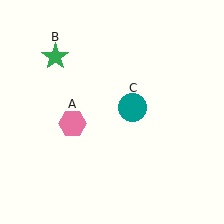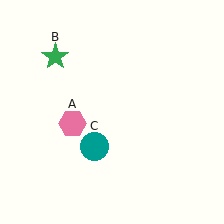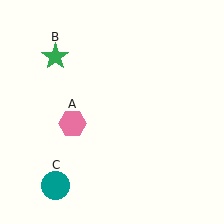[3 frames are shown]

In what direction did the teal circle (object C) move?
The teal circle (object C) moved down and to the left.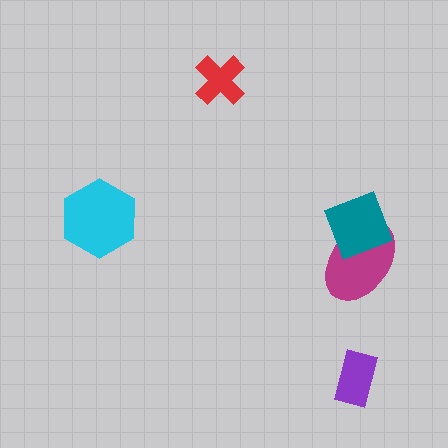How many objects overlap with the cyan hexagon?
0 objects overlap with the cyan hexagon.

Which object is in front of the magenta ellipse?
The teal diamond is in front of the magenta ellipse.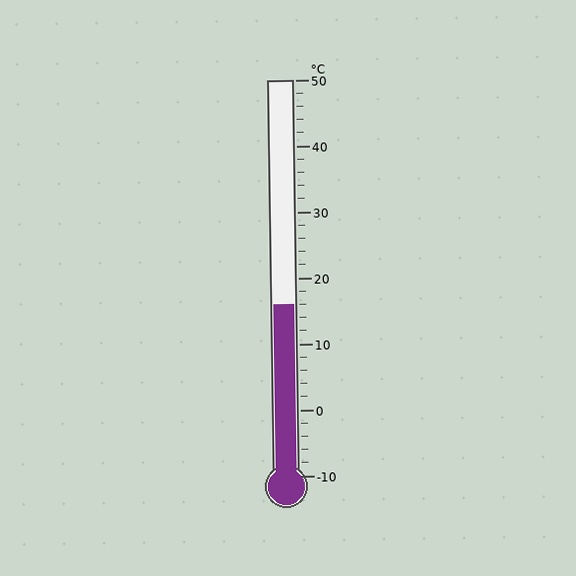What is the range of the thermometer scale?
The thermometer scale ranges from -10°C to 50°C.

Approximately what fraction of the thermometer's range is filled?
The thermometer is filled to approximately 45% of its range.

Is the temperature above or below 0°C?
The temperature is above 0°C.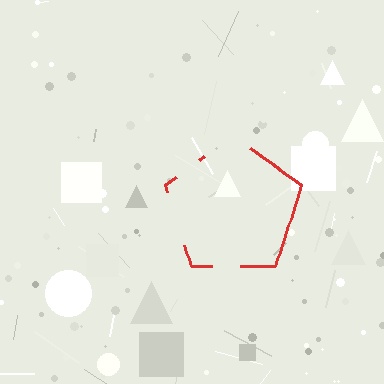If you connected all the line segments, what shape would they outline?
They would outline a pentagon.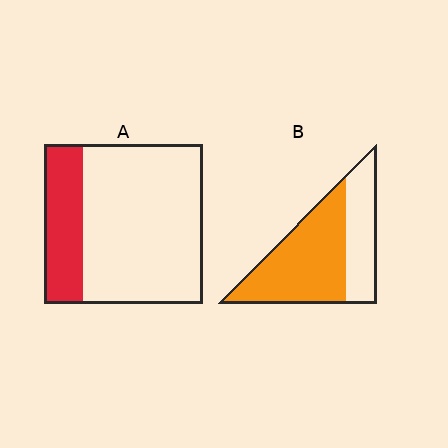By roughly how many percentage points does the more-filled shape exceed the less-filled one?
By roughly 40 percentage points (B over A).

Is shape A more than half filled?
No.